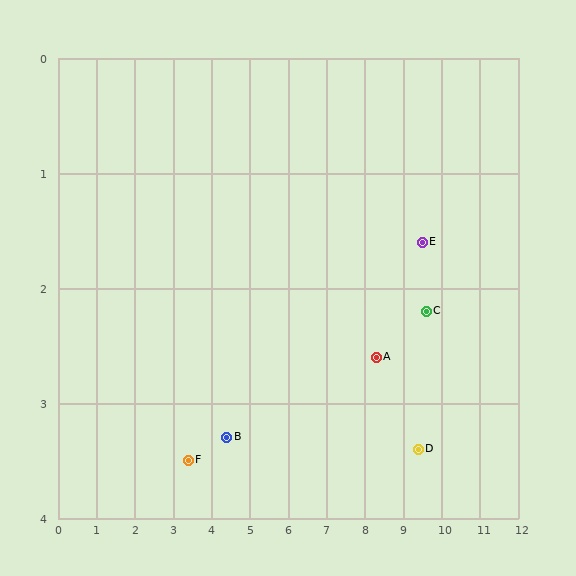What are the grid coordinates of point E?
Point E is at approximately (9.5, 1.6).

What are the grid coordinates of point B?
Point B is at approximately (4.4, 3.3).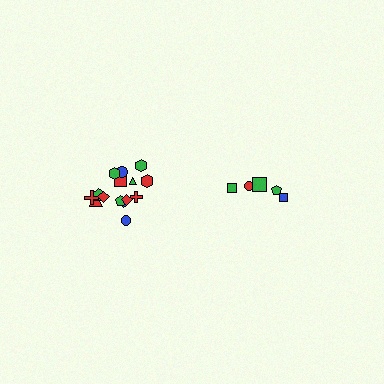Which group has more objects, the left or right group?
The left group.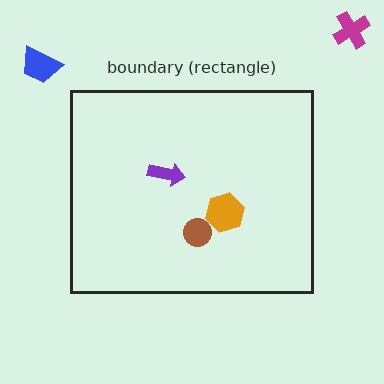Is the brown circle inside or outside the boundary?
Inside.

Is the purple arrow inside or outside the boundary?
Inside.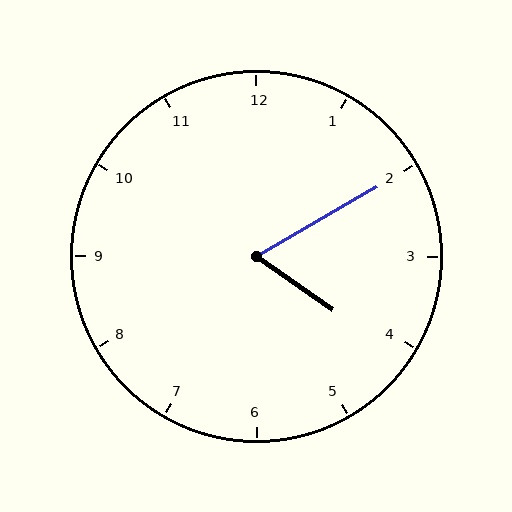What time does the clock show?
4:10.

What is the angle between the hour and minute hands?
Approximately 65 degrees.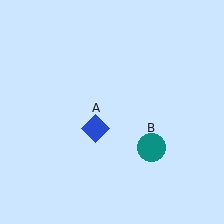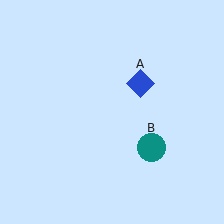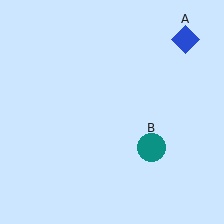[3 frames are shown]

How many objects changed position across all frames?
1 object changed position: blue diamond (object A).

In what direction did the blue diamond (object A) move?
The blue diamond (object A) moved up and to the right.